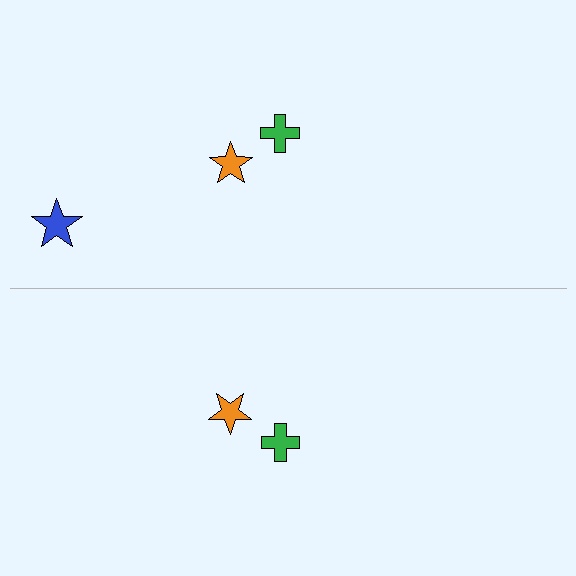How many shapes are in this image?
There are 5 shapes in this image.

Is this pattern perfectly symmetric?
No, the pattern is not perfectly symmetric. A blue star is missing from the bottom side.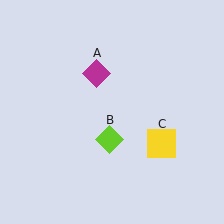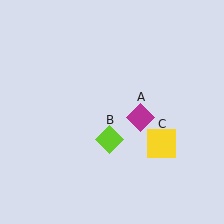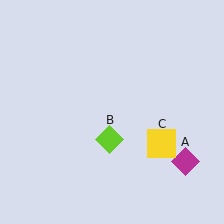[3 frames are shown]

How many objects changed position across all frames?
1 object changed position: magenta diamond (object A).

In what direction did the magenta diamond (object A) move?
The magenta diamond (object A) moved down and to the right.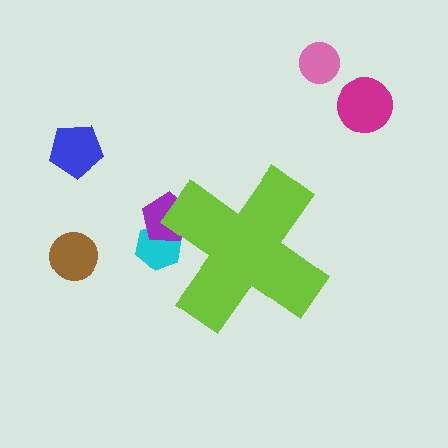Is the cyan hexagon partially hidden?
Yes, the cyan hexagon is partially hidden behind the lime cross.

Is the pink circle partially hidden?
No, the pink circle is fully visible.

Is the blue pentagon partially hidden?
No, the blue pentagon is fully visible.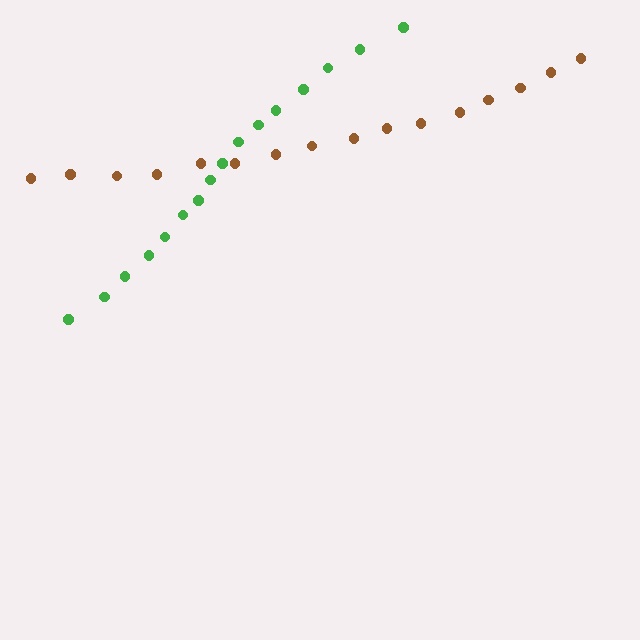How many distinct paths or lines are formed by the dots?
There are 2 distinct paths.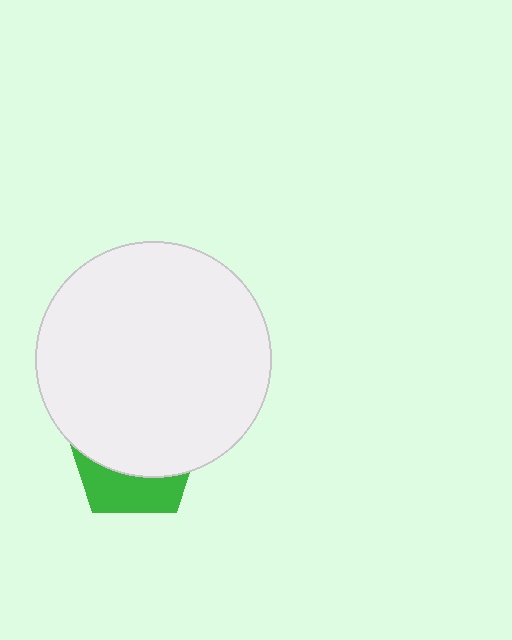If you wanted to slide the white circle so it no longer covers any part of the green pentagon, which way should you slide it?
Slide it up — that is the most direct way to separate the two shapes.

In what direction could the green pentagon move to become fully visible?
The green pentagon could move down. That would shift it out from behind the white circle entirely.